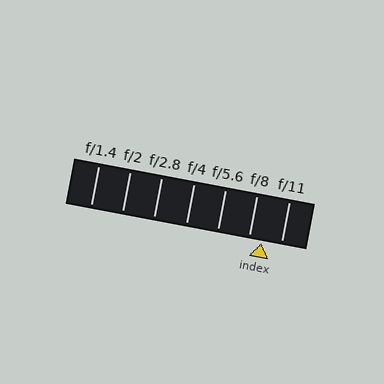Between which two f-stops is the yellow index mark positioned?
The index mark is between f/8 and f/11.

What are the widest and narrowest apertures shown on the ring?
The widest aperture shown is f/1.4 and the narrowest is f/11.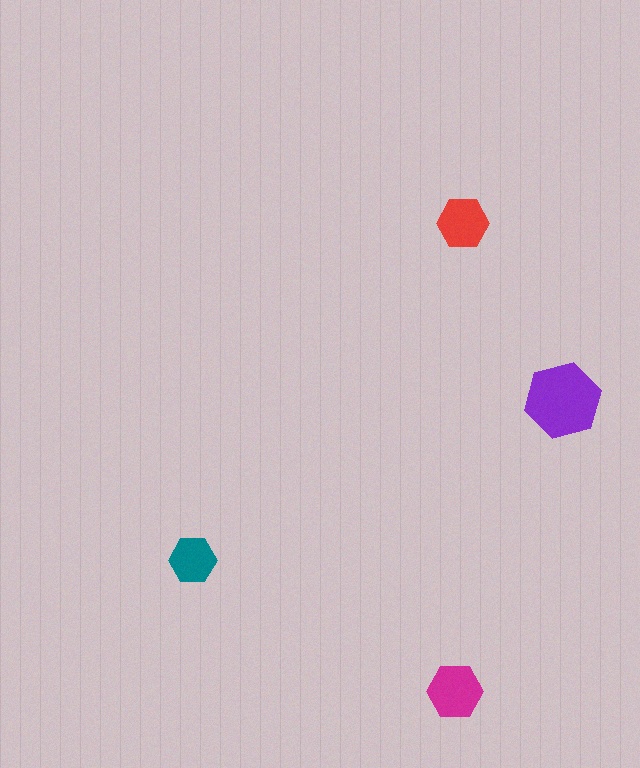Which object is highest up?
The red hexagon is topmost.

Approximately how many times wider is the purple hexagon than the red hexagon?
About 1.5 times wider.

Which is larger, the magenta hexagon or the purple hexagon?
The purple one.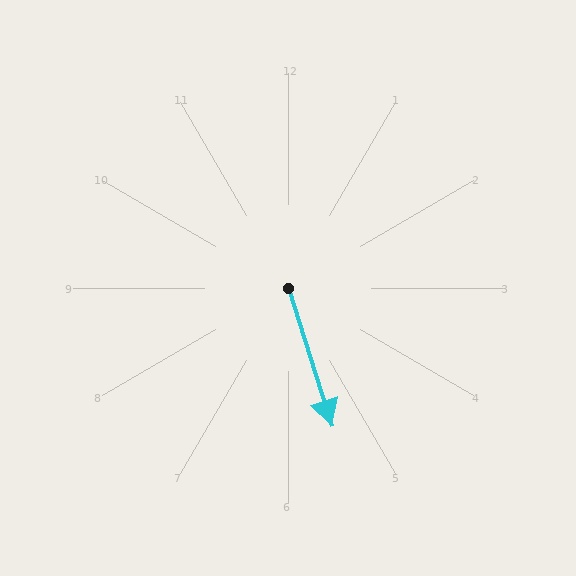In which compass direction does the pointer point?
South.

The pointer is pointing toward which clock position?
Roughly 5 o'clock.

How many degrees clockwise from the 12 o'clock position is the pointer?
Approximately 162 degrees.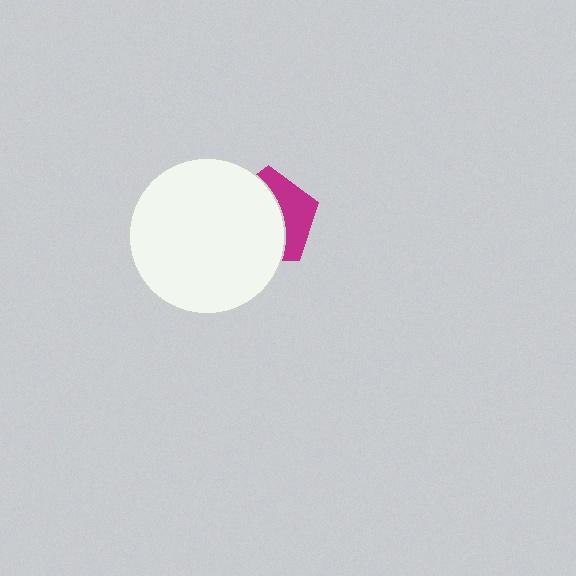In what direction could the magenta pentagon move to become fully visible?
The magenta pentagon could move right. That would shift it out from behind the white circle entirely.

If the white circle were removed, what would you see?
You would see the complete magenta pentagon.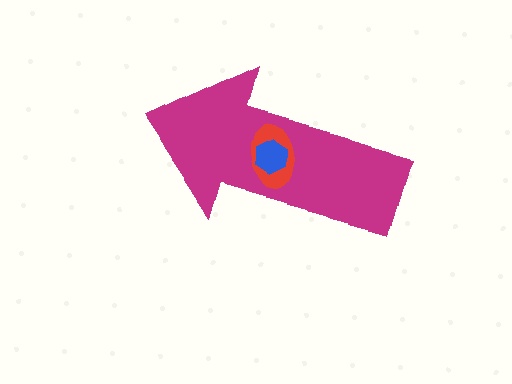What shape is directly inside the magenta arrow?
The red ellipse.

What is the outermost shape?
The magenta arrow.